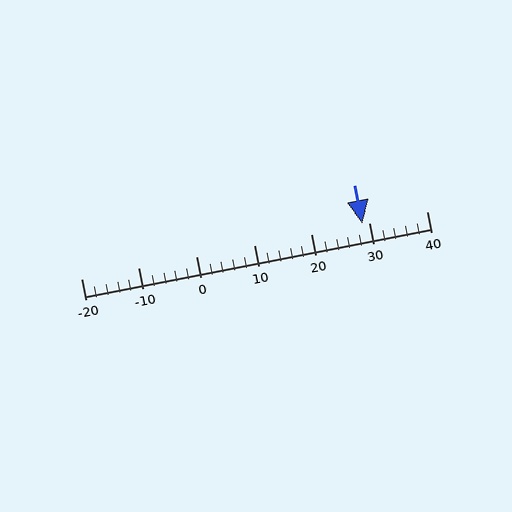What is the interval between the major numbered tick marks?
The major tick marks are spaced 10 units apart.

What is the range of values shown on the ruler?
The ruler shows values from -20 to 40.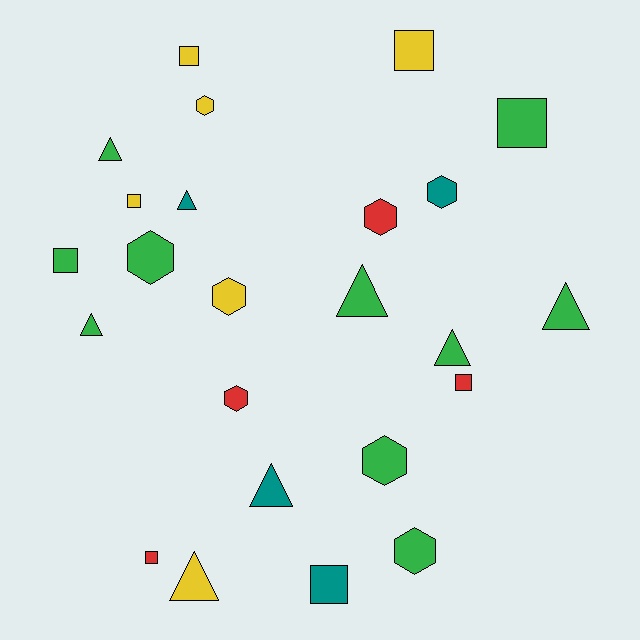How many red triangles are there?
There are no red triangles.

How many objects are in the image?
There are 24 objects.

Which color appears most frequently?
Green, with 10 objects.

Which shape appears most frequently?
Hexagon, with 8 objects.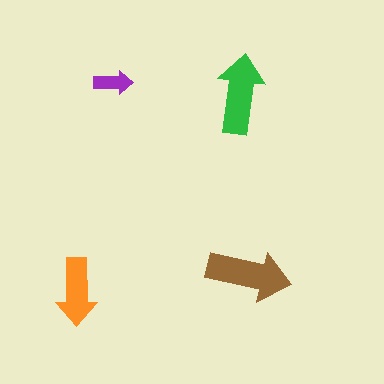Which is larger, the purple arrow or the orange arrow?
The orange one.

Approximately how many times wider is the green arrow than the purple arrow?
About 2 times wider.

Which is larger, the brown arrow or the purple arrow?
The brown one.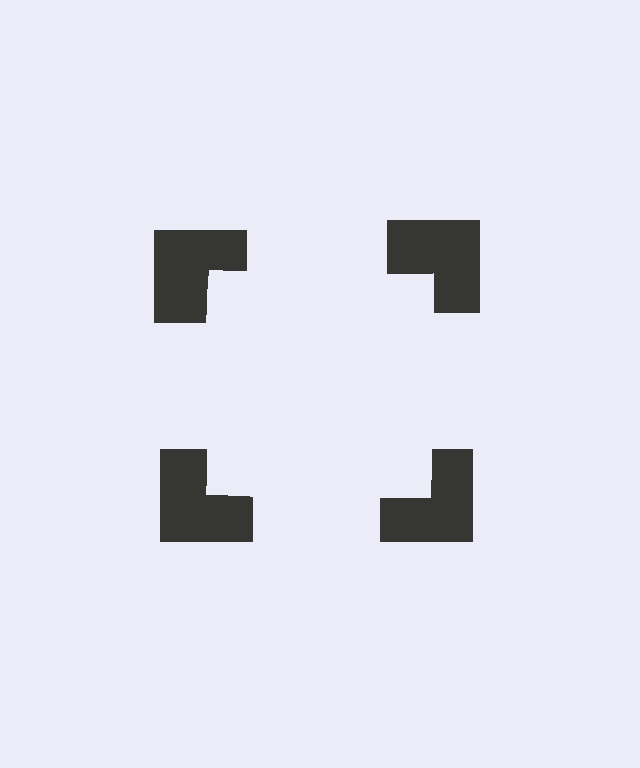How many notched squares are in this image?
There are 4 — one at each vertex of the illusory square.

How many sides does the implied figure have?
4 sides.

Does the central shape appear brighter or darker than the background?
It typically appears slightly brighter than the background, even though no actual brightness change is drawn.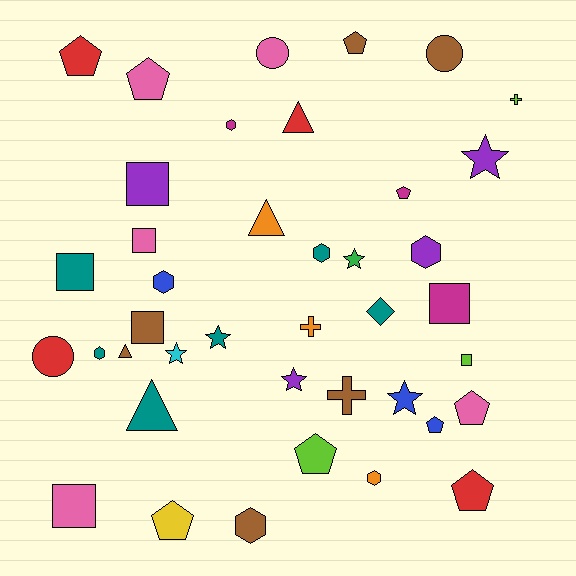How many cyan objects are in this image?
There is 1 cyan object.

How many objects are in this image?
There are 40 objects.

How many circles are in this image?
There are 3 circles.